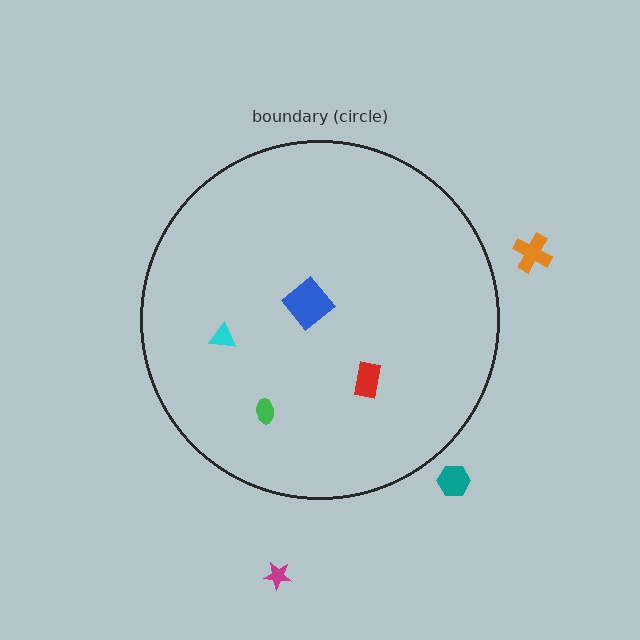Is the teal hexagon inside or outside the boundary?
Outside.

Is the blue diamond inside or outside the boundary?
Inside.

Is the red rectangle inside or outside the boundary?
Inside.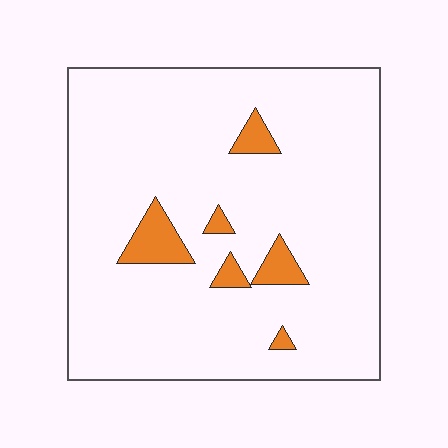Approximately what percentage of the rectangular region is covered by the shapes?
Approximately 5%.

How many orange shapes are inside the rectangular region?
6.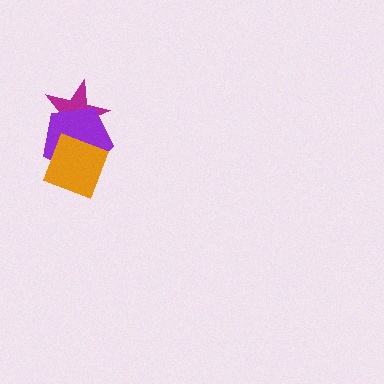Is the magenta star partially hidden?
Yes, it is partially covered by another shape.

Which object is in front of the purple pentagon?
The orange diamond is in front of the purple pentagon.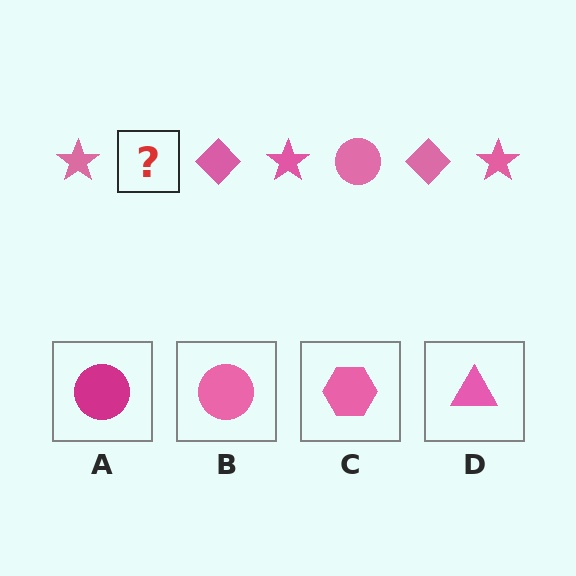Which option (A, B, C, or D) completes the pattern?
B.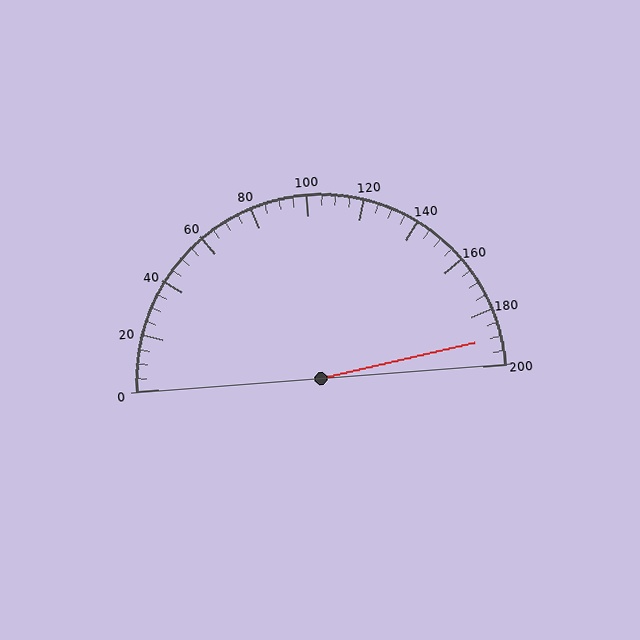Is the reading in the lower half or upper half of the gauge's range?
The reading is in the upper half of the range (0 to 200).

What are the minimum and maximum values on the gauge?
The gauge ranges from 0 to 200.